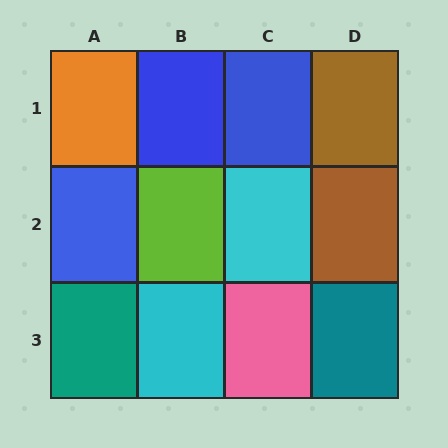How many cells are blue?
3 cells are blue.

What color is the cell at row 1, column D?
Brown.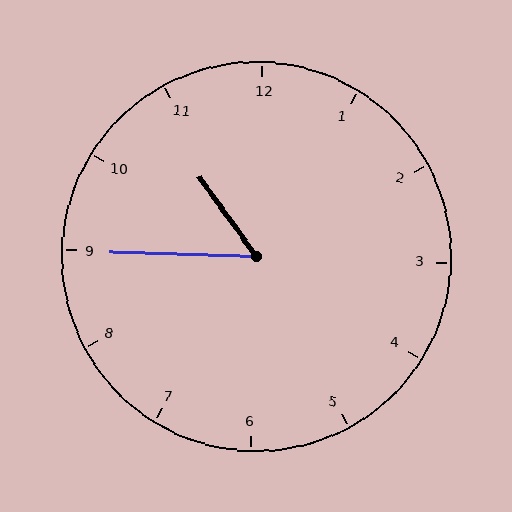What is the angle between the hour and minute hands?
Approximately 52 degrees.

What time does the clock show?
10:45.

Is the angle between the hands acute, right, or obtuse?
It is acute.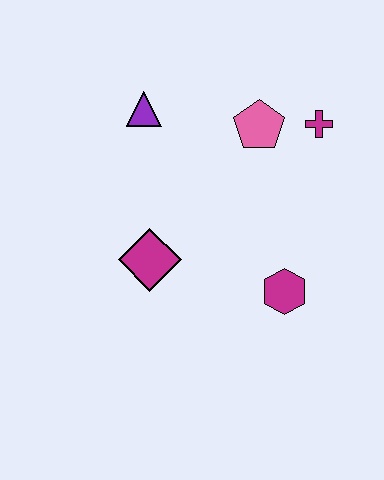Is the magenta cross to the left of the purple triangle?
No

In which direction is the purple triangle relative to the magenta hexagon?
The purple triangle is above the magenta hexagon.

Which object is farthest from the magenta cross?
The magenta diamond is farthest from the magenta cross.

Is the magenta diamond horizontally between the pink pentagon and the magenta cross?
No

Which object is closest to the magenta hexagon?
The magenta diamond is closest to the magenta hexagon.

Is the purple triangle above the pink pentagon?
Yes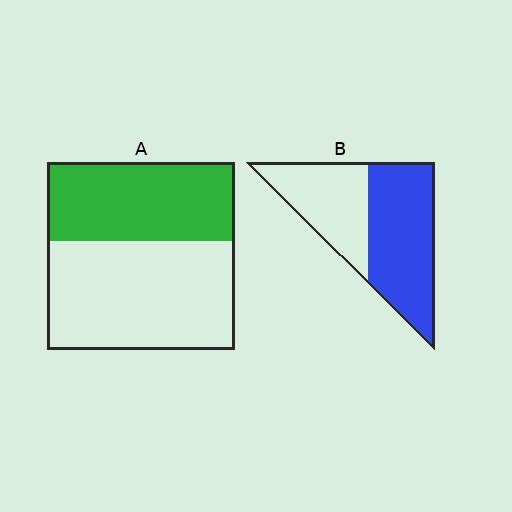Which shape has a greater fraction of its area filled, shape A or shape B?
Shape B.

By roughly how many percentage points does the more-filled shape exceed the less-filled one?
By roughly 15 percentage points (B over A).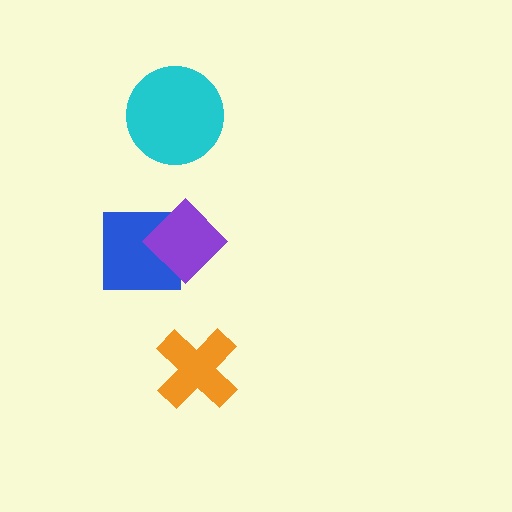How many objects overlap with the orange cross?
0 objects overlap with the orange cross.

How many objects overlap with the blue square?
1 object overlaps with the blue square.